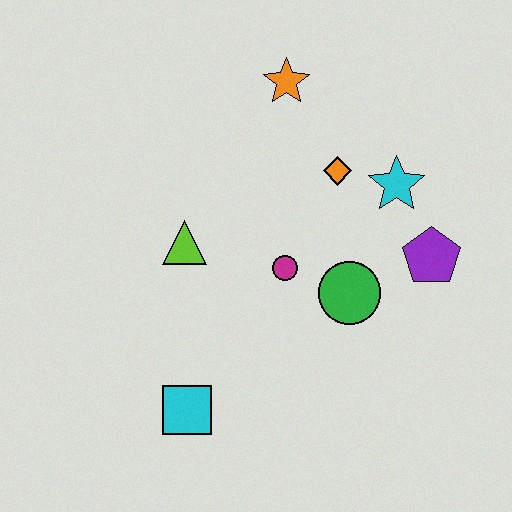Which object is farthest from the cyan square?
The orange star is farthest from the cyan square.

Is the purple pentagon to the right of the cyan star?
Yes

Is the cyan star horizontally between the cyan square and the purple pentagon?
Yes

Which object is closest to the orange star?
The orange diamond is closest to the orange star.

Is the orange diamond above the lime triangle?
Yes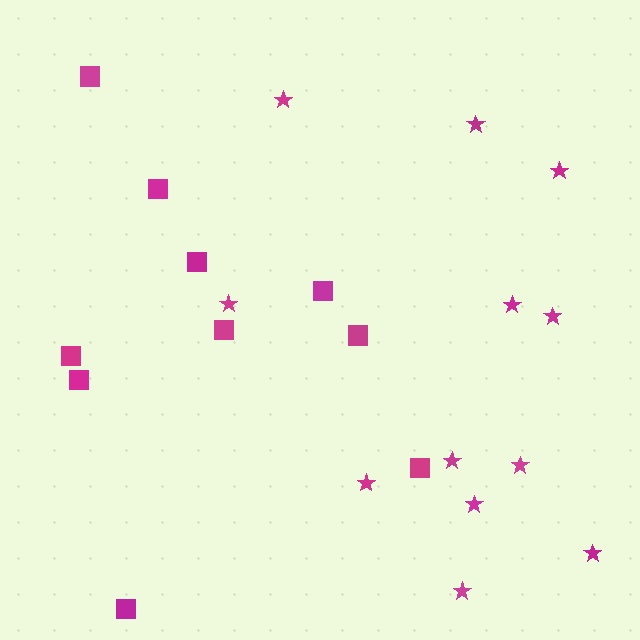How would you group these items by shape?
There are 2 groups: one group of stars (12) and one group of squares (10).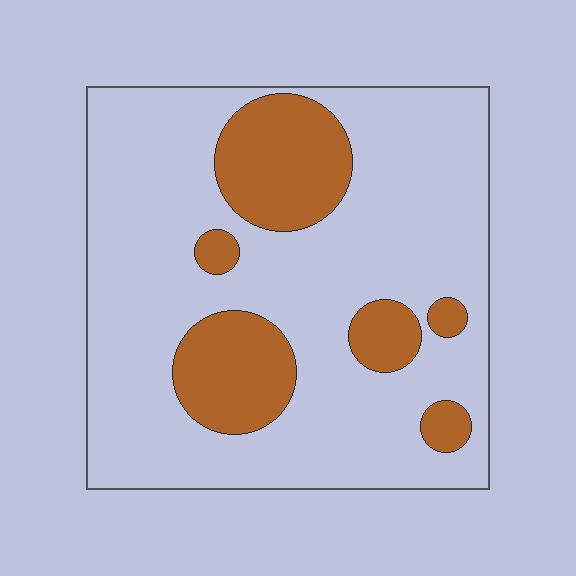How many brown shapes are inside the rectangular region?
6.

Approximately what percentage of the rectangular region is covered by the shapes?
Approximately 25%.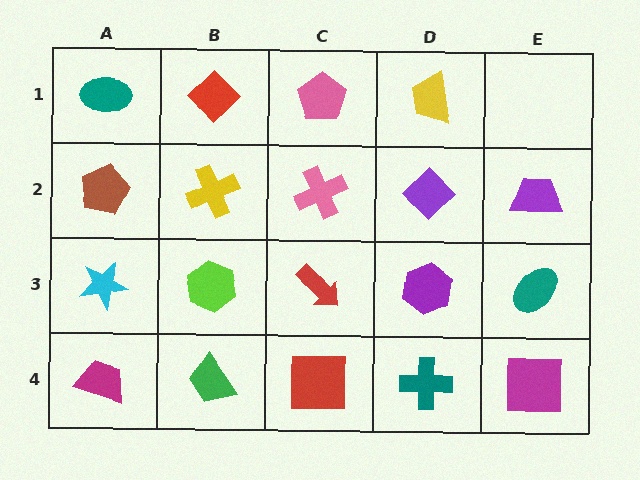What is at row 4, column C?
A red square.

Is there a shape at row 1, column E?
No, that cell is empty.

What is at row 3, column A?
A cyan star.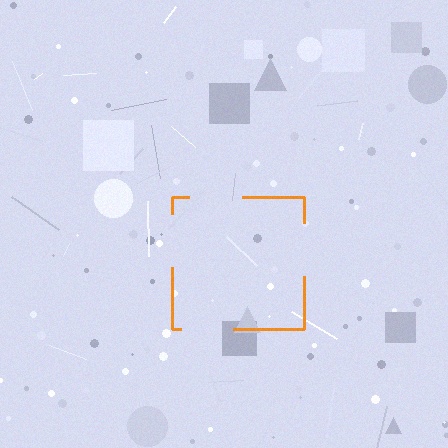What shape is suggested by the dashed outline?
The dashed outline suggests a square.